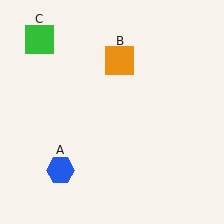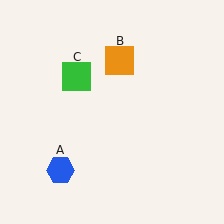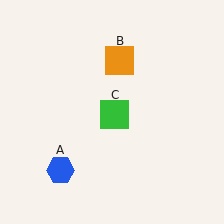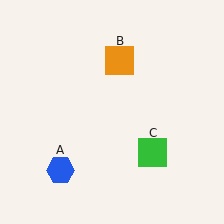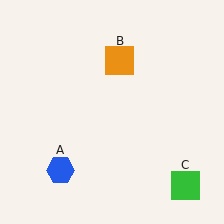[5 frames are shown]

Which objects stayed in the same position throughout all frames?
Blue hexagon (object A) and orange square (object B) remained stationary.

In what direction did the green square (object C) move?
The green square (object C) moved down and to the right.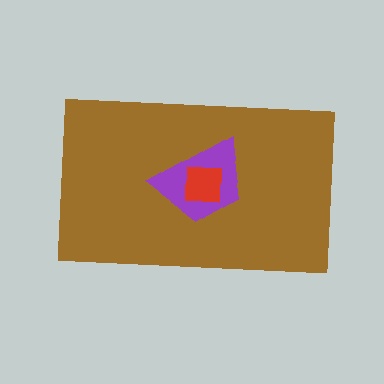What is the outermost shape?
The brown rectangle.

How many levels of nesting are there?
3.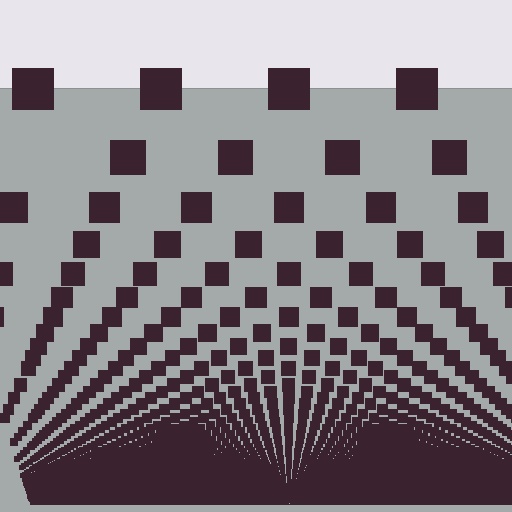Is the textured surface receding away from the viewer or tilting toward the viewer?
The surface appears to tilt toward the viewer. Texture elements get larger and sparser toward the top.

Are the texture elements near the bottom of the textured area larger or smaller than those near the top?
Smaller. The gradient is inverted — elements near the bottom are smaller and denser.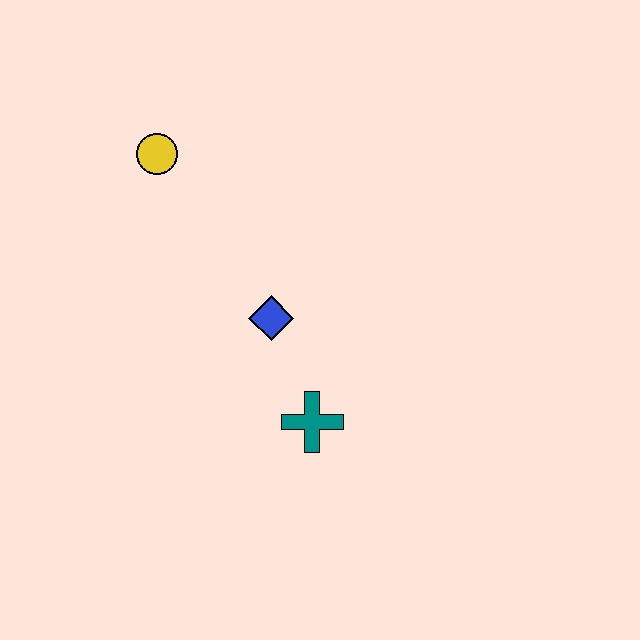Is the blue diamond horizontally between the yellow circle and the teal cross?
Yes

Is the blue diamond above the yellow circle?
No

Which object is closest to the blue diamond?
The teal cross is closest to the blue diamond.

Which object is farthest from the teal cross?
The yellow circle is farthest from the teal cross.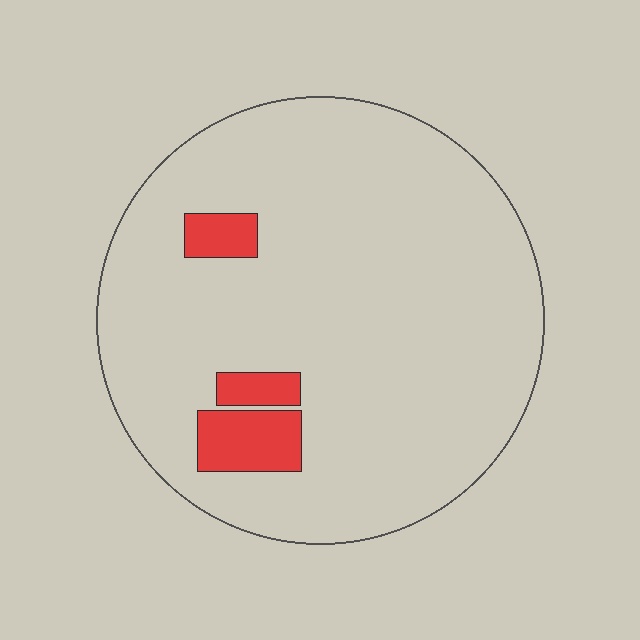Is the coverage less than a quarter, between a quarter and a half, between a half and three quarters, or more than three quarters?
Less than a quarter.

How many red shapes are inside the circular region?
3.